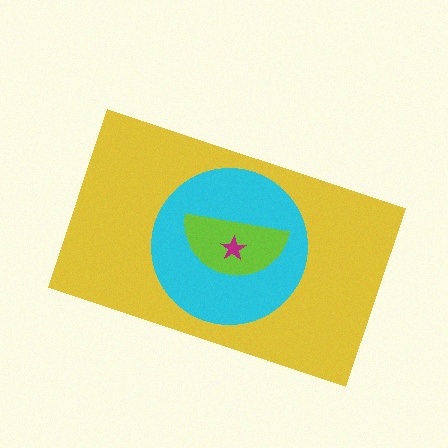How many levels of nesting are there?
4.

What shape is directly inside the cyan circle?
The lime semicircle.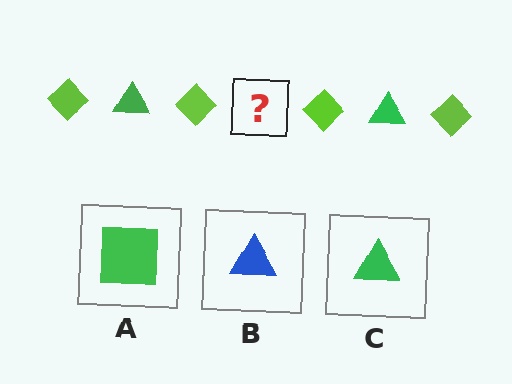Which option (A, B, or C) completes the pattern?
C.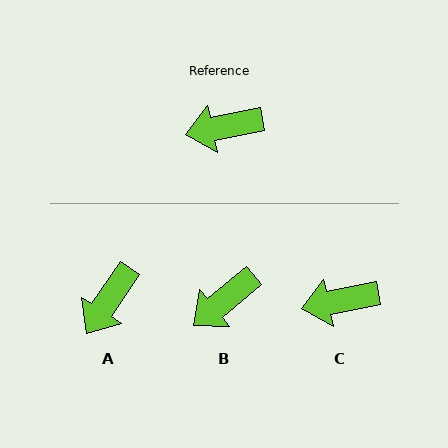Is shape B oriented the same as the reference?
No, it is off by about 28 degrees.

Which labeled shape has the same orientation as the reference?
C.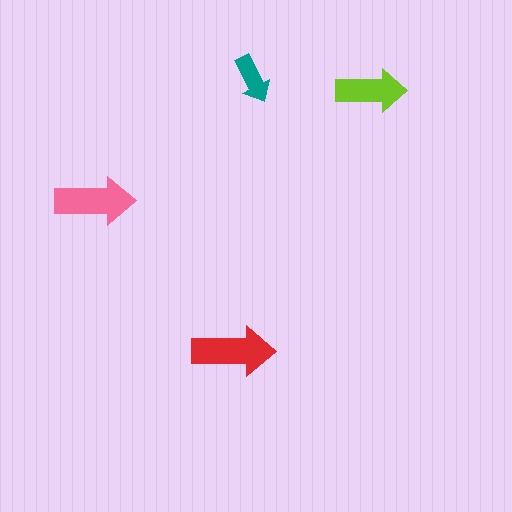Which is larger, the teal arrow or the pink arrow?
The pink one.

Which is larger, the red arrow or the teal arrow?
The red one.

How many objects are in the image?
There are 4 objects in the image.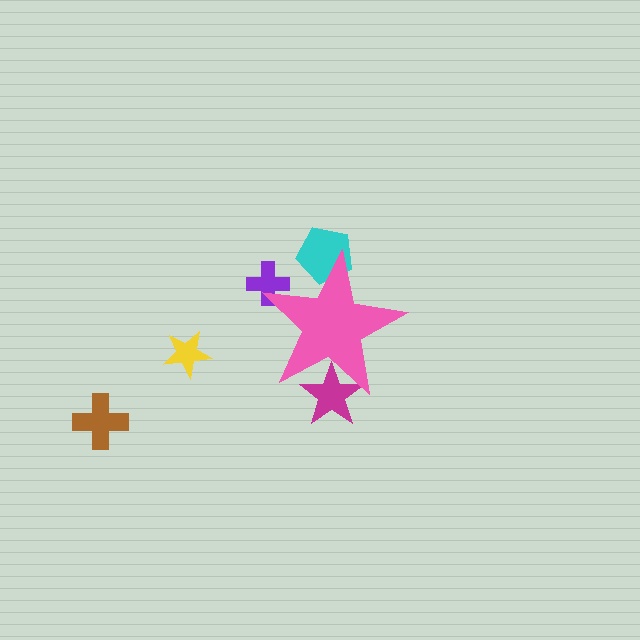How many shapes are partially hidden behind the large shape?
3 shapes are partially hidden.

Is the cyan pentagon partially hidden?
Yes, the cyan pentagon is partially hidden behind the pink star.